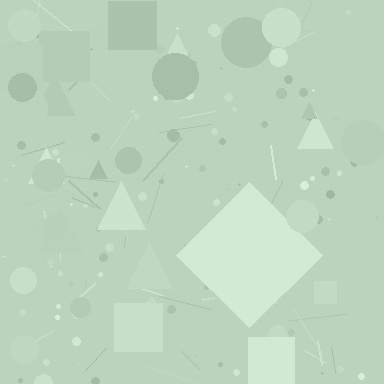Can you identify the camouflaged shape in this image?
The camouflaged shape is a diamond.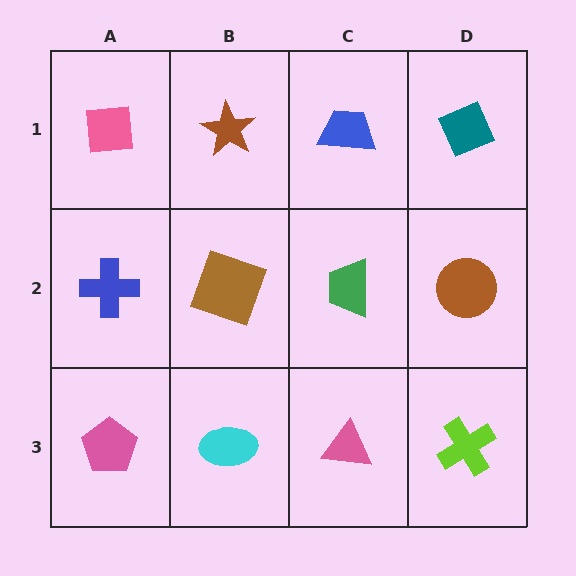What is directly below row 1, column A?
A blue cross.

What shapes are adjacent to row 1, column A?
A blue cross (row 2, column A), a brown star (row 1, column B).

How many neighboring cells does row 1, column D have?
2.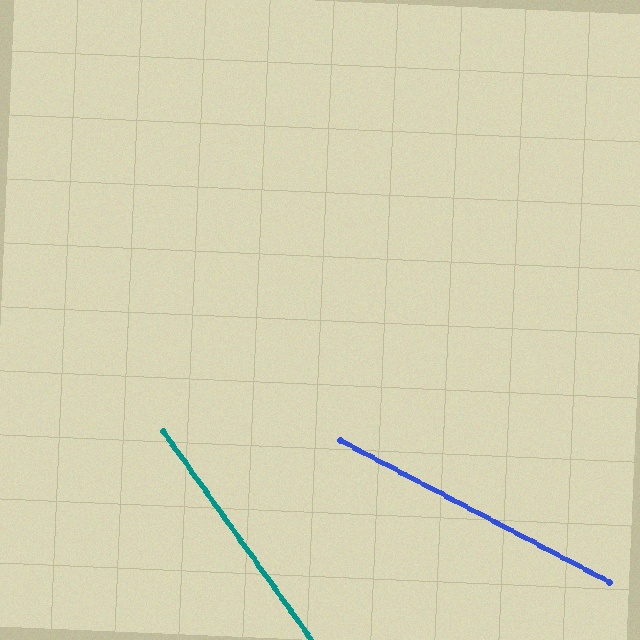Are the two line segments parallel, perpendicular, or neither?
Neither parallel nor perpendicular — they differ by about 27°.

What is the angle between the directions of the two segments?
Approximately 27 degrees.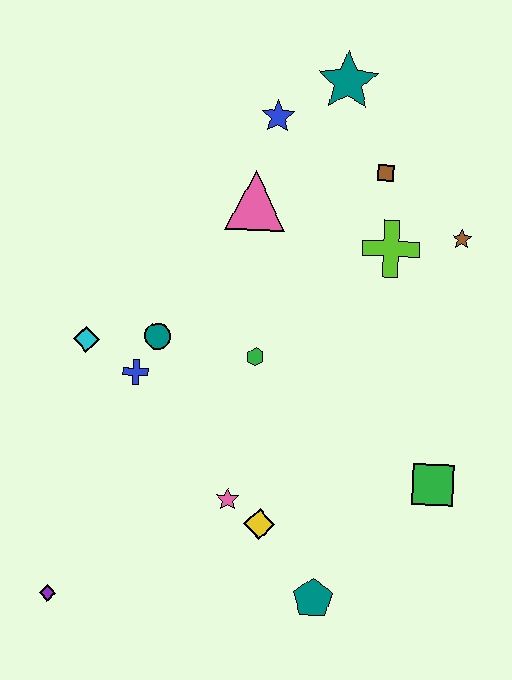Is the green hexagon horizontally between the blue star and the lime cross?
No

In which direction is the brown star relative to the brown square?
The brown star is to the right of the brown square.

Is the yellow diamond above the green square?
No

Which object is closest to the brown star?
The lime cross is closest to the brown star.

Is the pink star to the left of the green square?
Yes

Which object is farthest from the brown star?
The purple diamond is farthest from the brown star.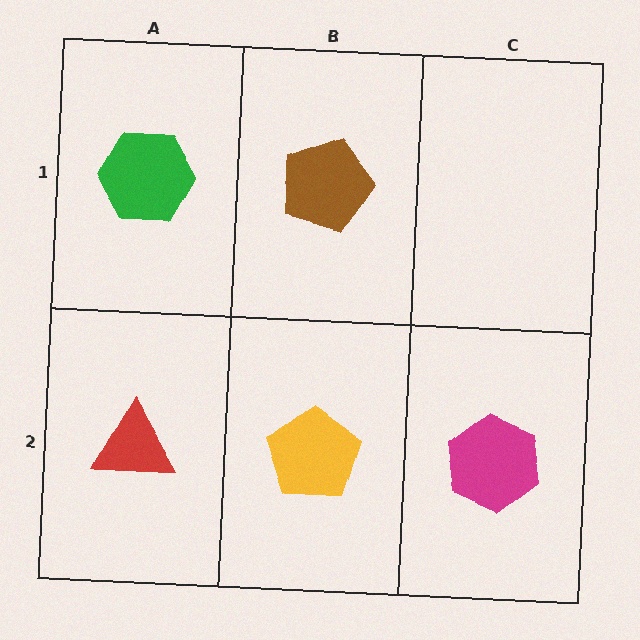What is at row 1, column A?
A green hexagon.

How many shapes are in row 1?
2 shapes.